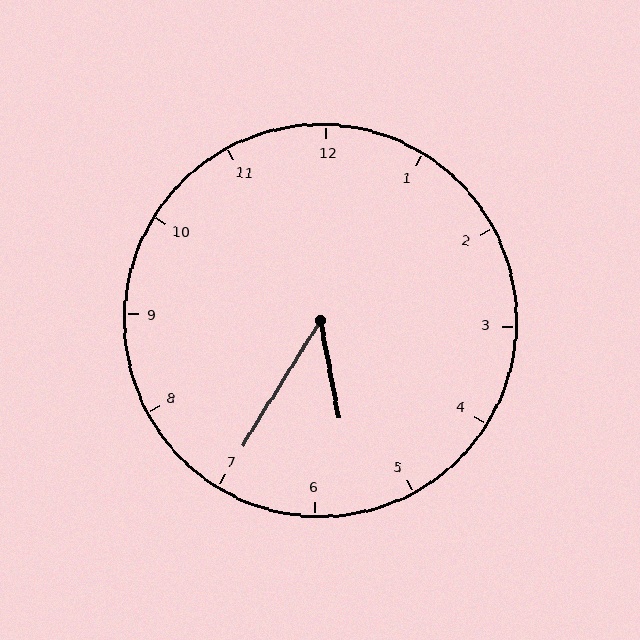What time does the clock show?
5:35.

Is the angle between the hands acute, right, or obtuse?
It is acute.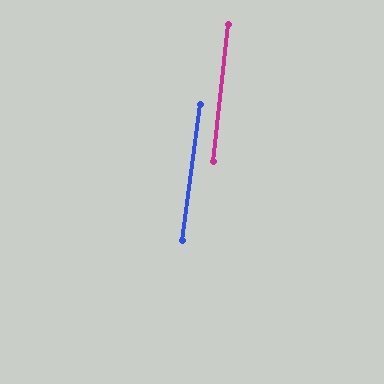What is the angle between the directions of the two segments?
Approximately 1 degree.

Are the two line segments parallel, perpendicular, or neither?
Parallel — their directions differ by only 1.2°.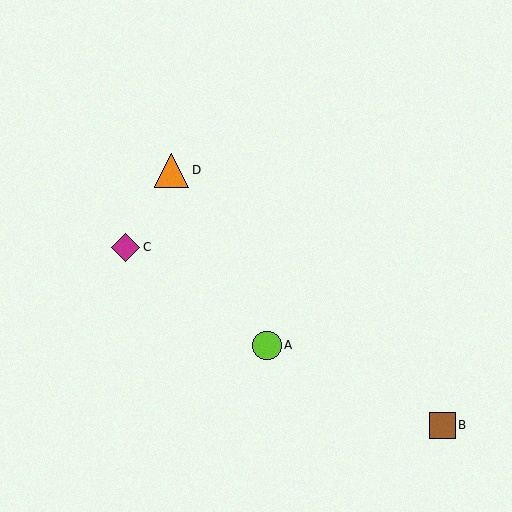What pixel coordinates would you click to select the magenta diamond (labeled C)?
Click at (126, 247) to select the magenta diamond C.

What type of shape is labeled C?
Shape C is a magenta diamond.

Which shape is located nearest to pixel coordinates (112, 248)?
The magenta diamond (labeled C) at (126, 247) is nearest to that location.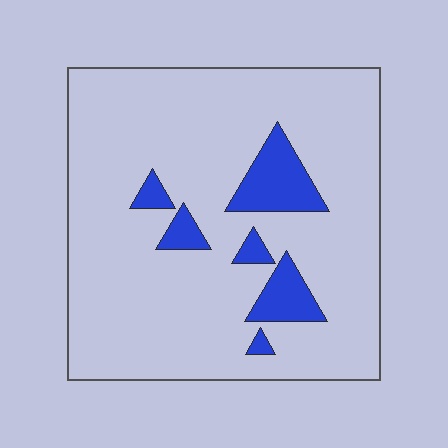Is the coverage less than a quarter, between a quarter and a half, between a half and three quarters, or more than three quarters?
Less than a quarter.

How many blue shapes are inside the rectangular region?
6.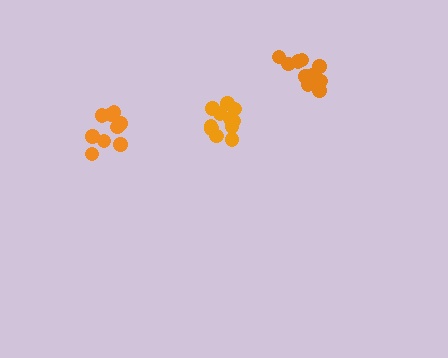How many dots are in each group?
Group 1: 11 dots, Group 2: 9 dots, Group 3: 11 dots (31 total).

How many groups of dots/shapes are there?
There are 3 groups.